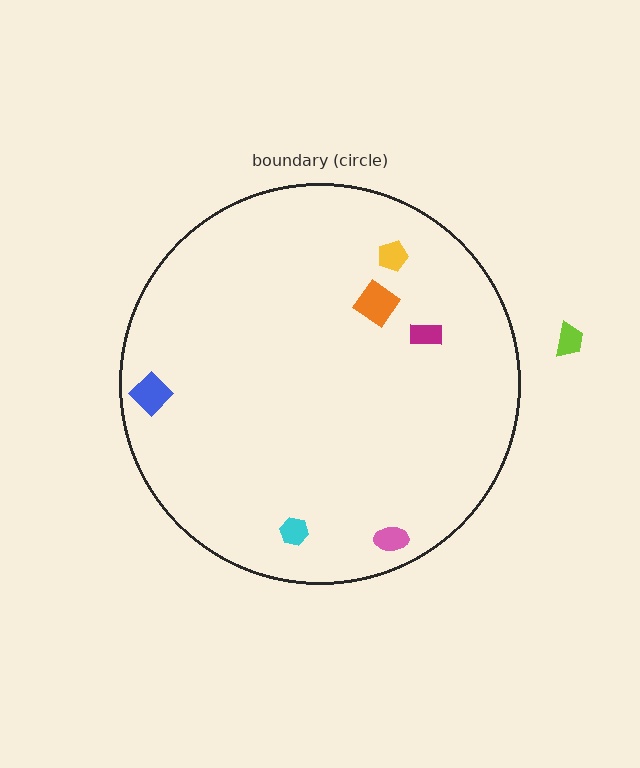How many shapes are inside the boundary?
6 inside, 1 outside.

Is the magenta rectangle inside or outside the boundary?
Inside.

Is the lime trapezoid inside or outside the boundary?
Outside.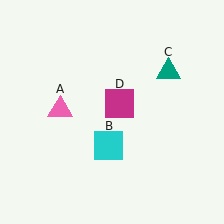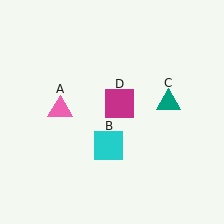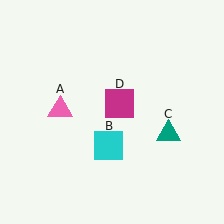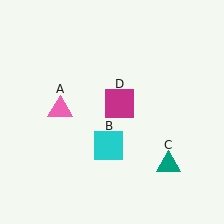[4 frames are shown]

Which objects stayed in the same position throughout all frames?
Pink triangle (object A) and cyan square (object B) and magenta square (object D) remained stationary.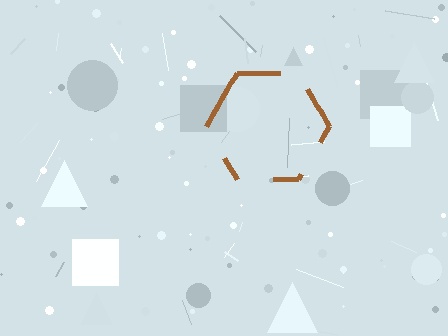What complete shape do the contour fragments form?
The contour fragments form a hexagon.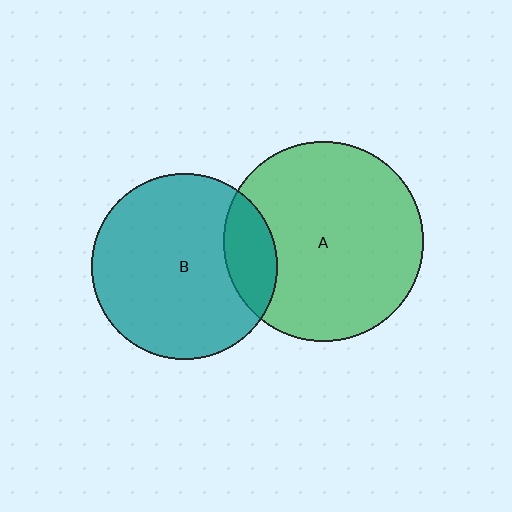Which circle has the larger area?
Circle A (green).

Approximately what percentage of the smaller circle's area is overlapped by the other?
Approximately 15%.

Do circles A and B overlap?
Yes.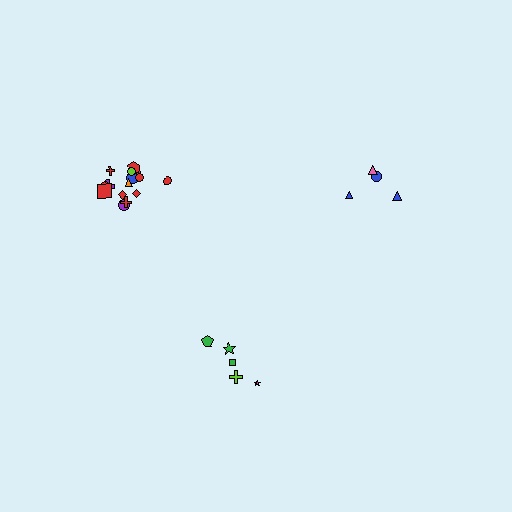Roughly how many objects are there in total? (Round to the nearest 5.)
Roughly 25 objects in total.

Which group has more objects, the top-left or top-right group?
The top-left group.